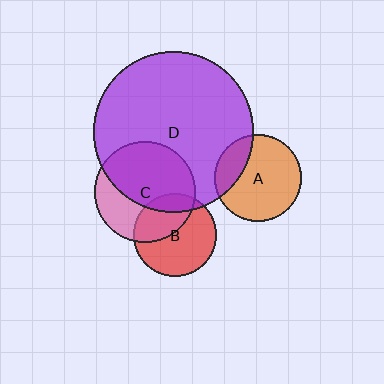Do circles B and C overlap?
Yes.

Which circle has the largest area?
Circle D (purple).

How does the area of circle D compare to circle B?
Approximately 3.7 times.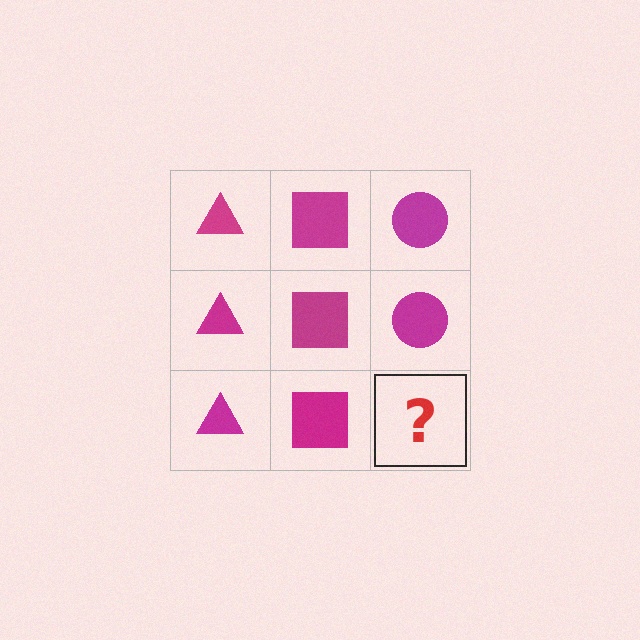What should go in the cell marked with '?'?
The missing cell should contain a magenta circle.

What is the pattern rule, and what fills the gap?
The rule is that each column has a consistent shape. The gap should be filled with a magenta circle.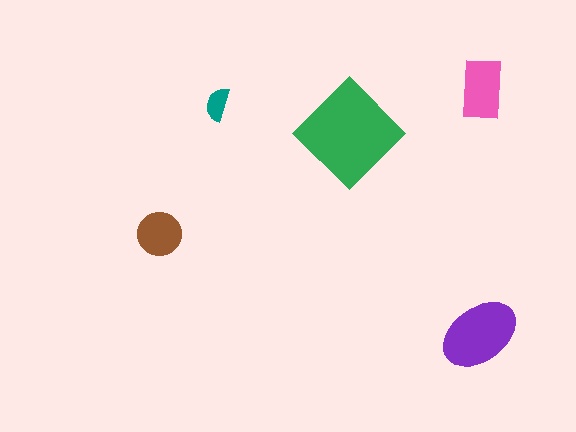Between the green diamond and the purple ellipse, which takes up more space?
The green diamond.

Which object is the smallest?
The teal semicircle.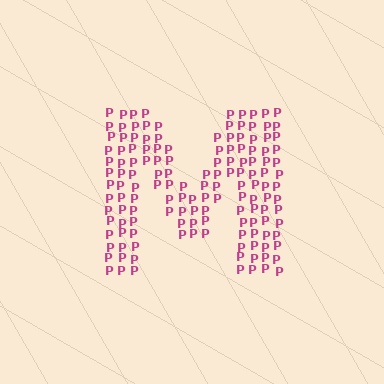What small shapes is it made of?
It is made of small letter P's.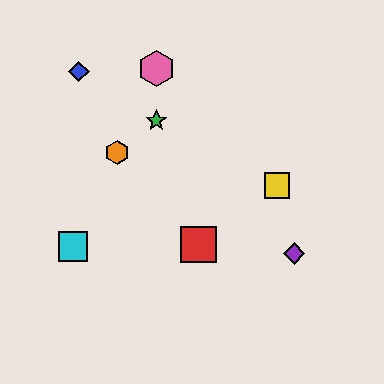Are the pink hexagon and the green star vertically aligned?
Yes, both are at x≈156.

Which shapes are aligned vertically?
The green star, the pink hexagon are aligned vertically.